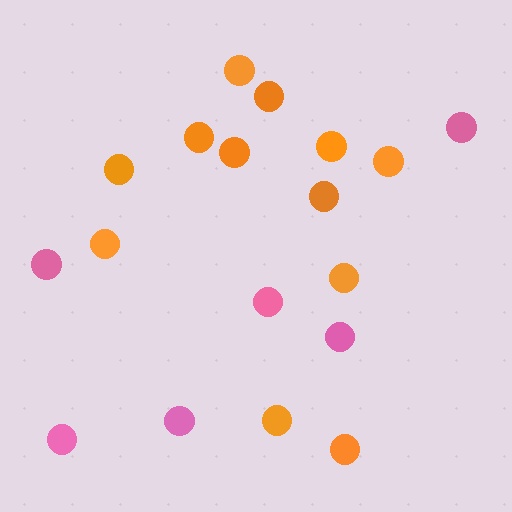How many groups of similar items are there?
There are 2 groups: one group of orange circles (12) and one group of pink circles (6).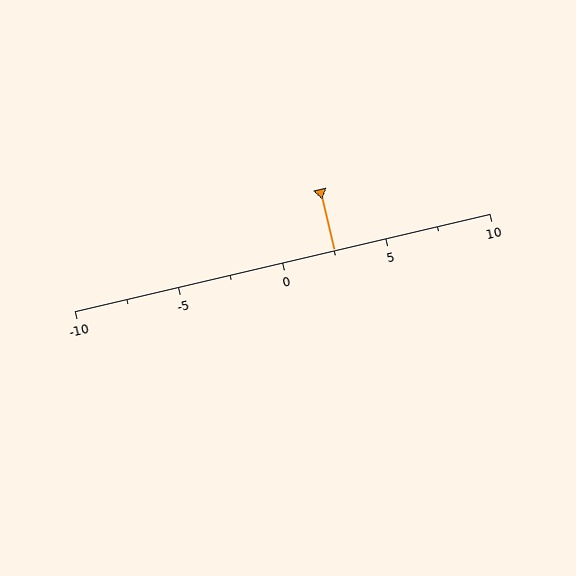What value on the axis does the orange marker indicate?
The marker indicates approximately 2.5.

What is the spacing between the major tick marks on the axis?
The major ticks are spaced 5 apart.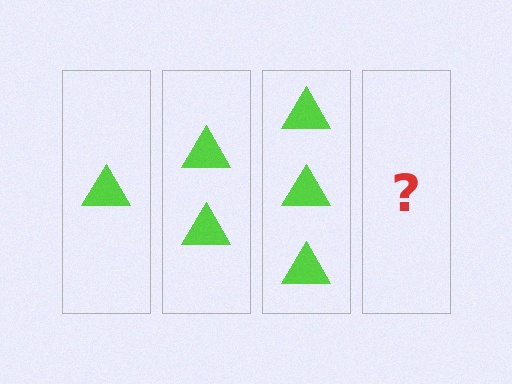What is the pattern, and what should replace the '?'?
The pattern is that each step adds one more triangle. The '?' should be 4 triangles.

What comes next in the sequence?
The next element should be 4 triangles.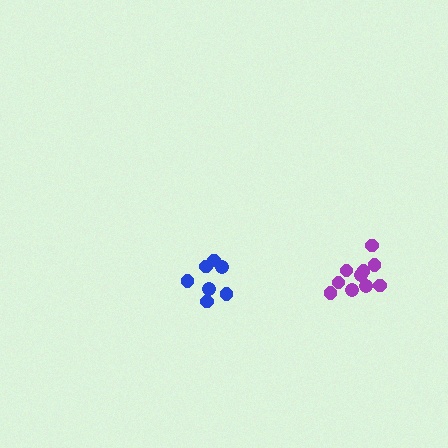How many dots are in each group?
Group 1: 10 dots, Group 2: 7 dots (17 total).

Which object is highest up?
The blue cluster is topmost.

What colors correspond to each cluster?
The clusters are colored: purple, blue.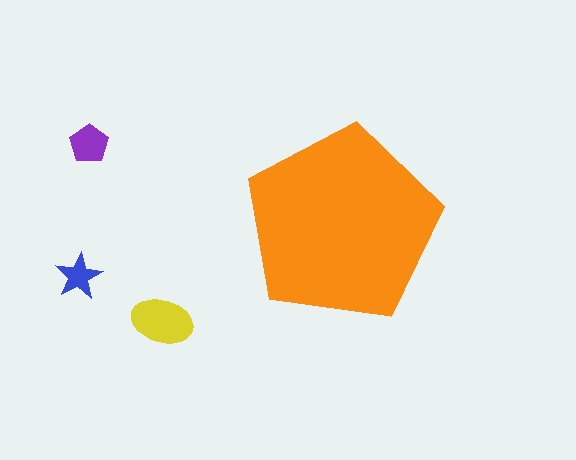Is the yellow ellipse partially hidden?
No, the yellow ellipse is fully visible.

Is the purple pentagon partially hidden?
No, the purple pentagon is fully visible.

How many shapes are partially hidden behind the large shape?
0 shapes are partially hidden.